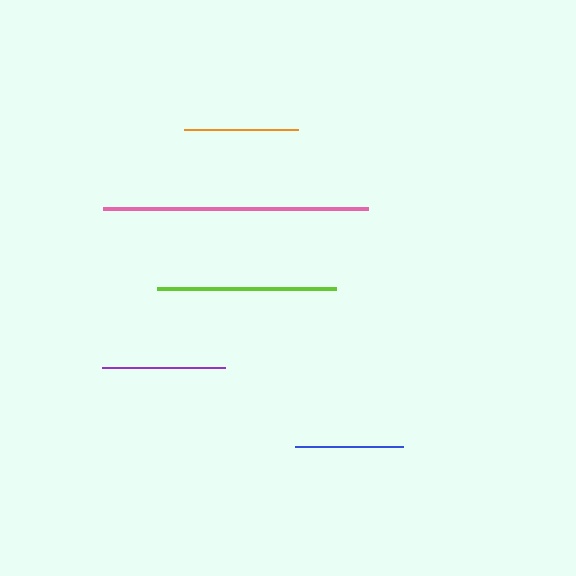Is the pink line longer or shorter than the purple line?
The pink line is longer than the purple line.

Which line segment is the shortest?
The blue line is the shortest at approximately 108 pixels.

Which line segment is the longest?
The pink line is the longest at approximately 266 pixels.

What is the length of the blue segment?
The blue segment is approximately 108 pixels long.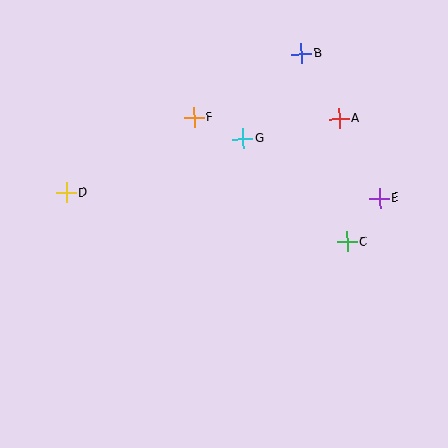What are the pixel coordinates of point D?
Point D is at (66, 193).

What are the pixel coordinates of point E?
Point E is at (380, 198).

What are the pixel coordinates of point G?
Point G is at (243, 138).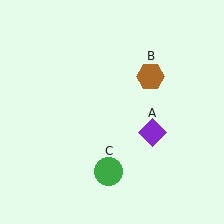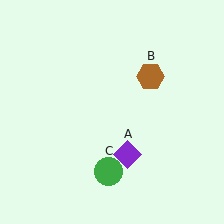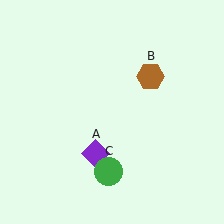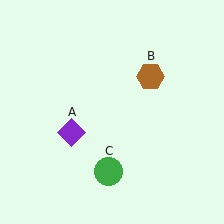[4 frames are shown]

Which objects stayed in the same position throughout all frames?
Brown hexagon (object B) and green circle (object C) remained stationary.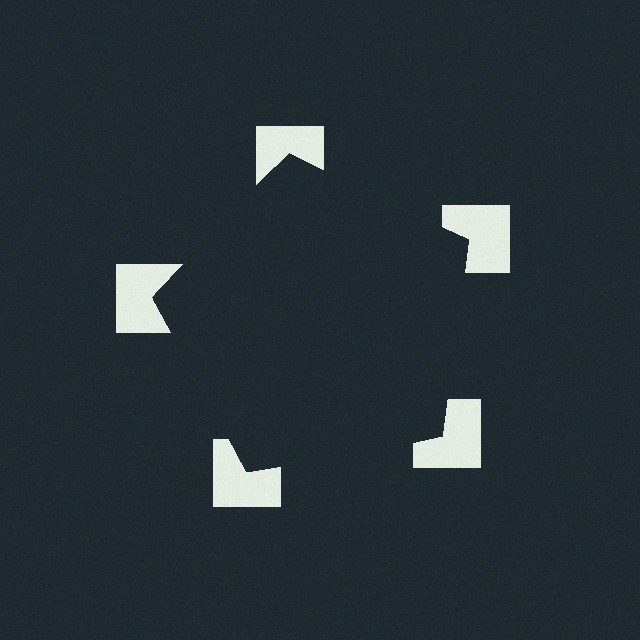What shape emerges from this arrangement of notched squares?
An illusory pentagon — its edges are inferred from the aligned wedge cuts in the notched squares, not physically drawn.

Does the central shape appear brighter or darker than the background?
It typically appears slightly darker than the background, even though no actual brightness change is drawn.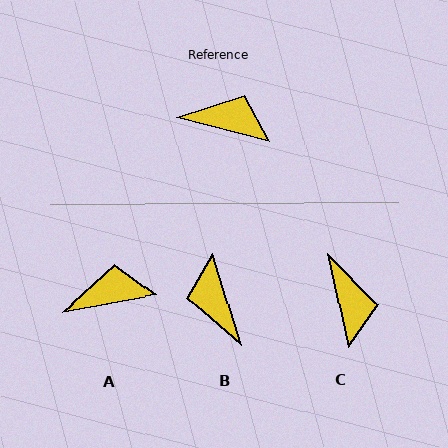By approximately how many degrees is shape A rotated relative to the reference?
Approximately 25 degrees counter-clockwise.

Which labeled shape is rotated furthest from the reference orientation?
B, about 122 degrees away.